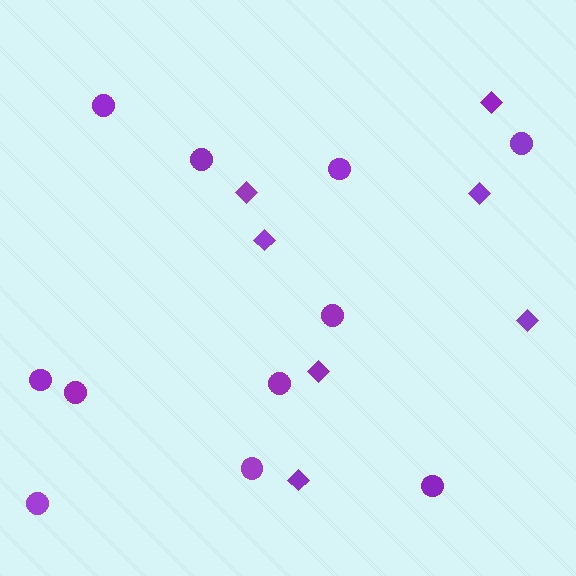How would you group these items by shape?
There are 2 groups: one group of diamonds (7) and one group of circles (11).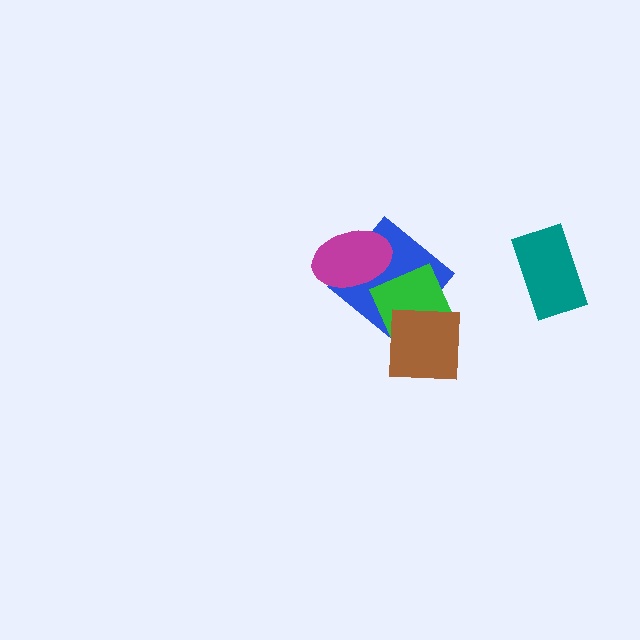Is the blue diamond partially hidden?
Yes, it is partially covered by another shape.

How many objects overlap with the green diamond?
3 objects overlap with the green diamond.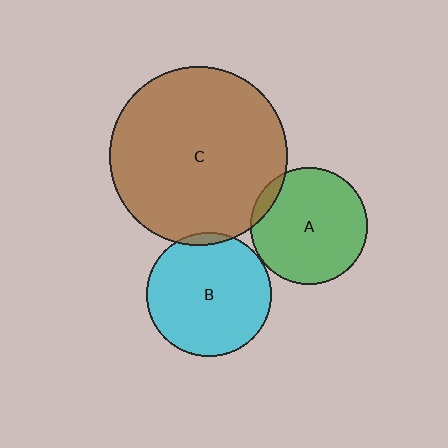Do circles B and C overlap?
Yes.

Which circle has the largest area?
Circle C (brown).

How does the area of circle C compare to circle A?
Approximately 2.3 times.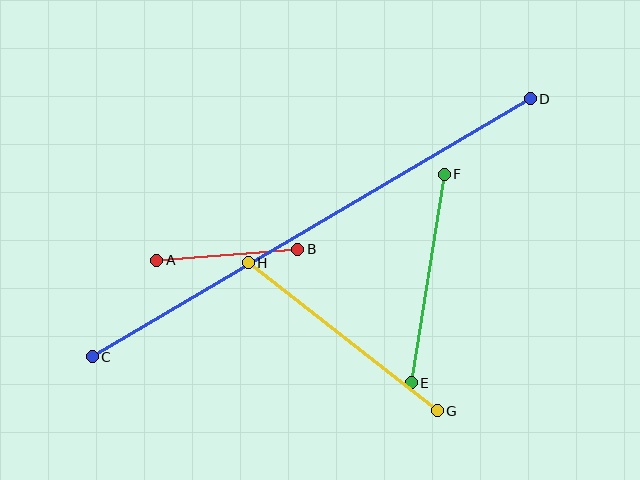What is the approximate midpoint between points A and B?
The midpoint is at approximately (227, 255) pixels.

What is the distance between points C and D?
The distance is approximately 508 pixels.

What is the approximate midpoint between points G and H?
The midpoint is at approximately (343, 337) pixels.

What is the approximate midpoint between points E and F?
The midpoint is at approximately (428, 279) pixels.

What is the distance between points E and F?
The distance is approximately 211 pixels.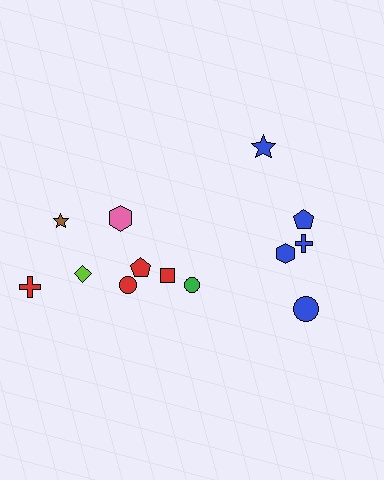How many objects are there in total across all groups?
There are 13 objects.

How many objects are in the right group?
There are 5 objects.